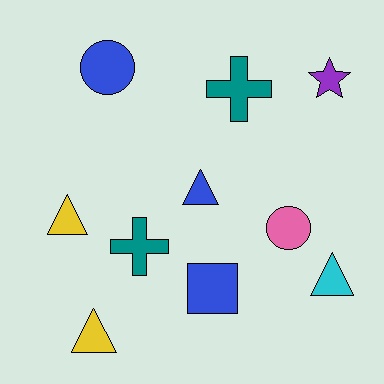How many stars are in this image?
There is 1 star.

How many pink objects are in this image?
There is 1 pink object.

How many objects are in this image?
There are 10 objects.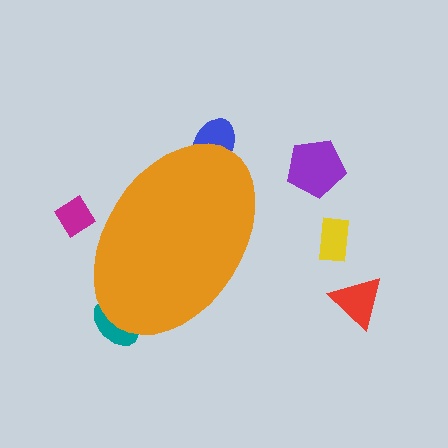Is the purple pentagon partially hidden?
No, the purple pentagon is fully visible.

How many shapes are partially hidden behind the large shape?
3 shapes are partially hidden.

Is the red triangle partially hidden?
No, the red triangle is fully visible.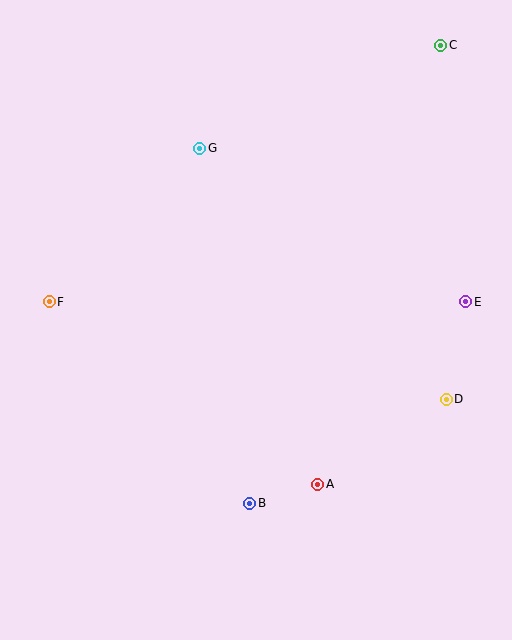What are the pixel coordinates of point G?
Point G is at (200, 148).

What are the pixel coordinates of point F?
Point F is at (49, 302).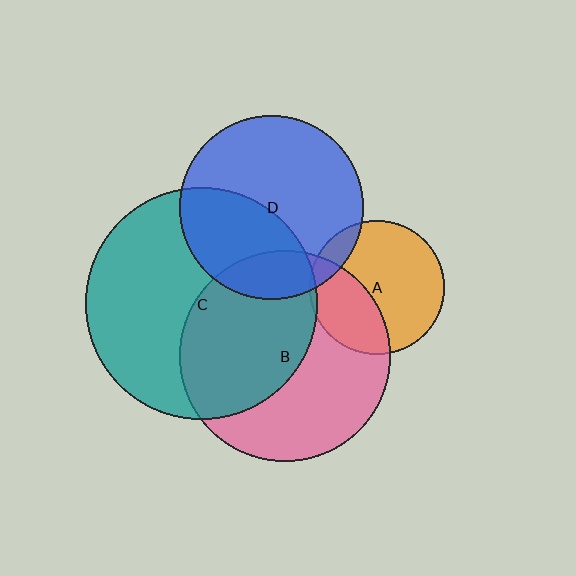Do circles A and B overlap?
Yes.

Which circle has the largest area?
Circle C (teal).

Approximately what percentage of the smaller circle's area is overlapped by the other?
Approximately 35%.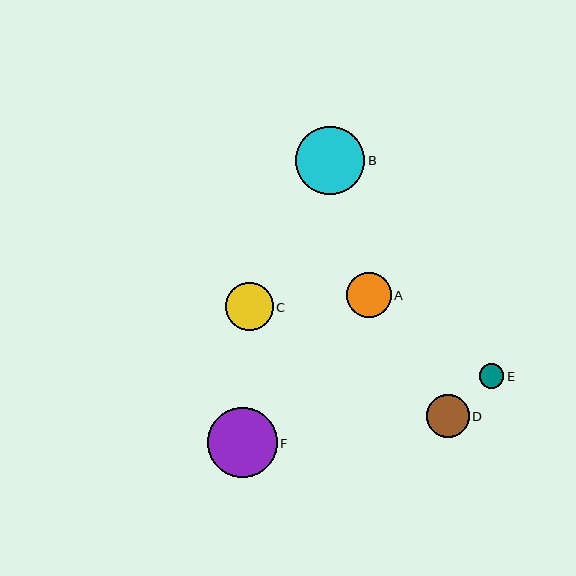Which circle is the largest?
Circle F is the largest with a size of approximately 69 pixels.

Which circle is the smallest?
Circle E is the smallest with a size of approximately 24 pixels.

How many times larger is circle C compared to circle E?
Circle C is approximately 2.0 times the size of circle E.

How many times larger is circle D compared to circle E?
Circle D is approximately 1.8 times the size of circle E.